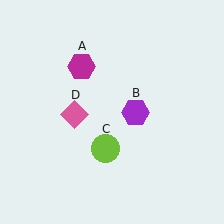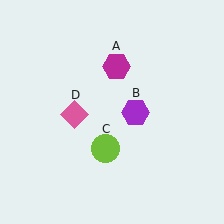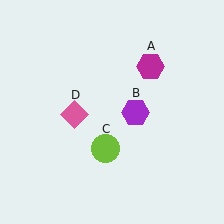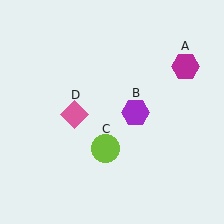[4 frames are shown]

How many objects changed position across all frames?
1 object changed position: magenta hexagon (object A).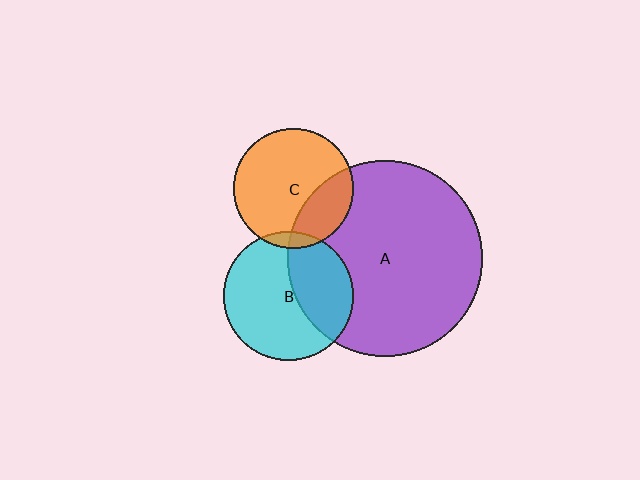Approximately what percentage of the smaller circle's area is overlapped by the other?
Approximately 40%.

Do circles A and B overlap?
Yes.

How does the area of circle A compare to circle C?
Approximately 2.7 times.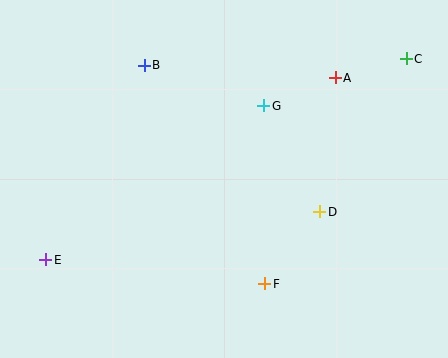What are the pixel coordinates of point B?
Point B is at (144, 65).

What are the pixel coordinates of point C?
Point C is at (406, 59).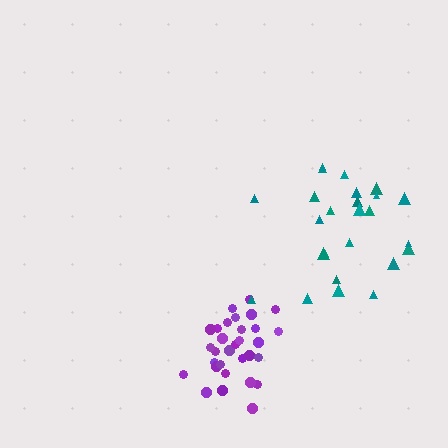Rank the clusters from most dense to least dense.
purple, teal.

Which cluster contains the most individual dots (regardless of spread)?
Purple (31).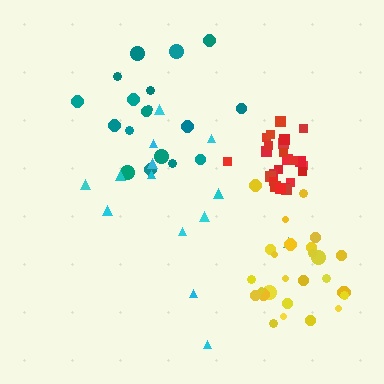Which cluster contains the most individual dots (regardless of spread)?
Yellow (27).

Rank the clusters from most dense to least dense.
red, yellow, teal, cyan.